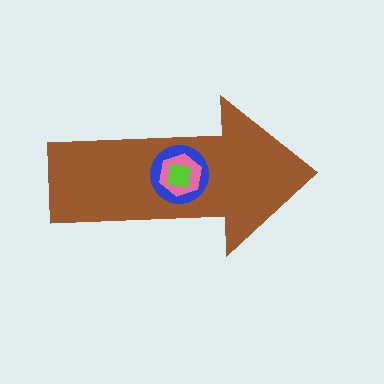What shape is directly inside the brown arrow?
The blue circle.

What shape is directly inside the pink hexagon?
The lime square.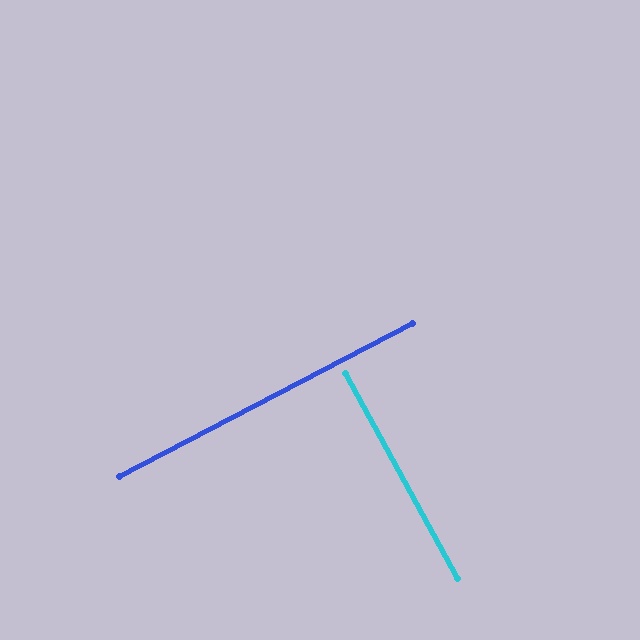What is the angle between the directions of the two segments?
Approximately 89 degrees.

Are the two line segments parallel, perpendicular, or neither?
Perpendicular — they meet at approximately 89°.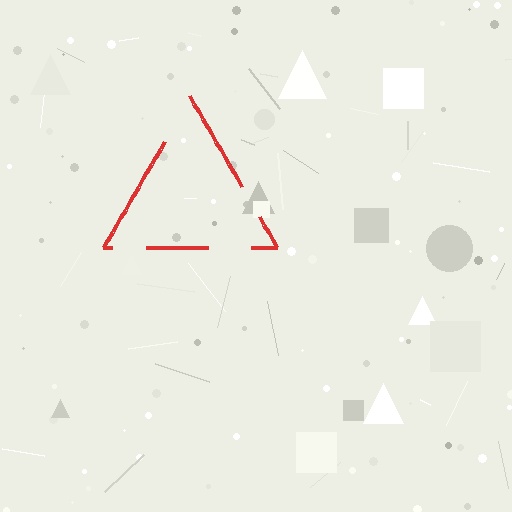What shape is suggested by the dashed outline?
The dashed outline suggests a triangle.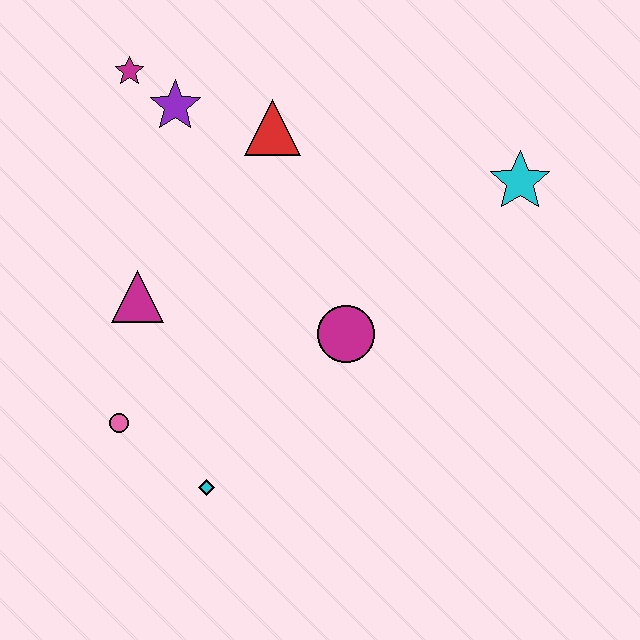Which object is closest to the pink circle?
The cyan diamond is closest to the pink circle.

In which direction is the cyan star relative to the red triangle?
The cyan star is to the right of the red triangle.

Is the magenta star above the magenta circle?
Yes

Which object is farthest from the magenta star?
The cyan diamond is farthest from the magenta star.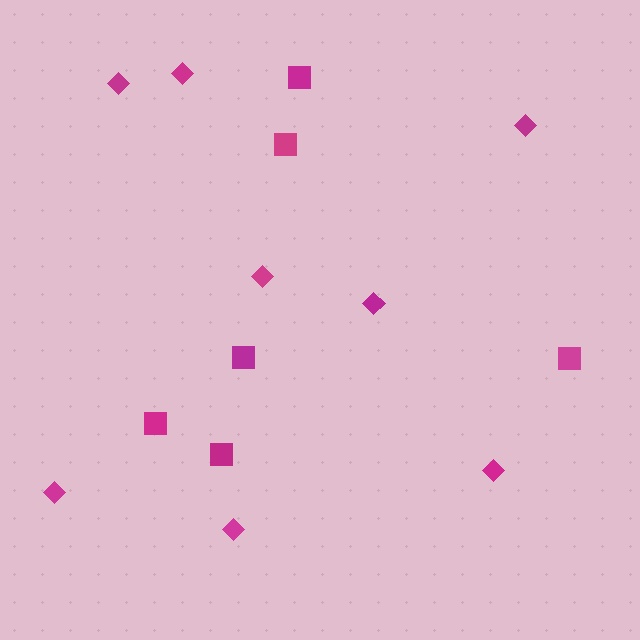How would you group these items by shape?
There are 2 groups: one group of diamonds (8) and one group of squares (6).